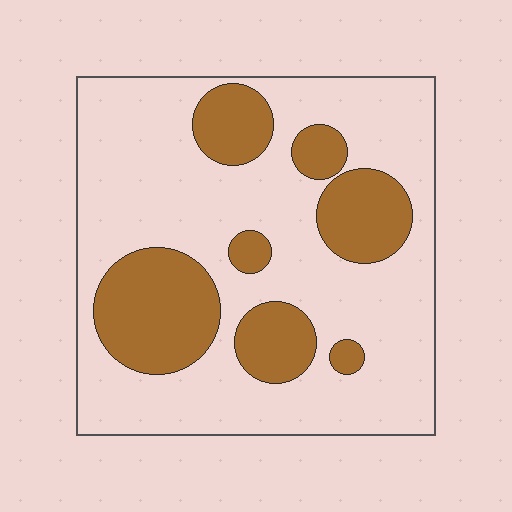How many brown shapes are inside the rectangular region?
7.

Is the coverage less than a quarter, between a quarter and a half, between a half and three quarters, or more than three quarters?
Between a quarter and a half.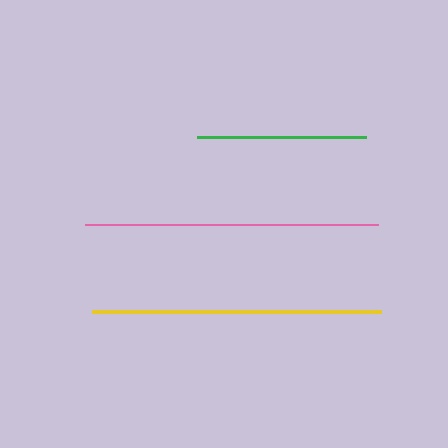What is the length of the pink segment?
The pink segment is approximately 293 pixels long.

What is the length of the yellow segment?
The yellow segment is approximately 289 pixels long.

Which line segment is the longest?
The pink line is the longest at approximately 293 pixels.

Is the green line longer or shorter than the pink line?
The pink line is longer than the green line.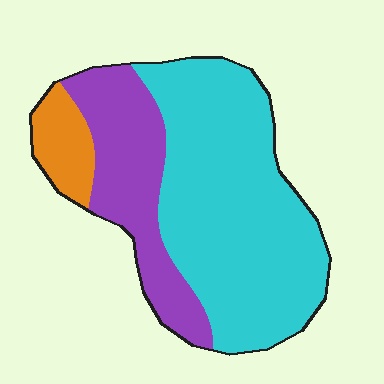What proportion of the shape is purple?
Purple takes up about one quarter (1/4) of the shape.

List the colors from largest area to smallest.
From largest to smallest: cyan, purple, orange.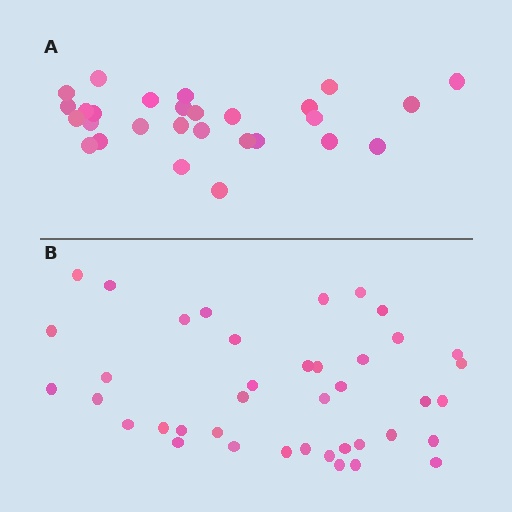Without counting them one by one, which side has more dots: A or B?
Region B (the bottom region) has more dots.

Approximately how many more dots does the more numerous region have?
Region B has roughly 12 or so more dots than region A.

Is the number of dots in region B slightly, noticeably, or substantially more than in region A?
Region B has noticeably more, but not dramatically so. The ratio is roughly 1.4 to 1.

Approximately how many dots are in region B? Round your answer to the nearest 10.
About 40 dots.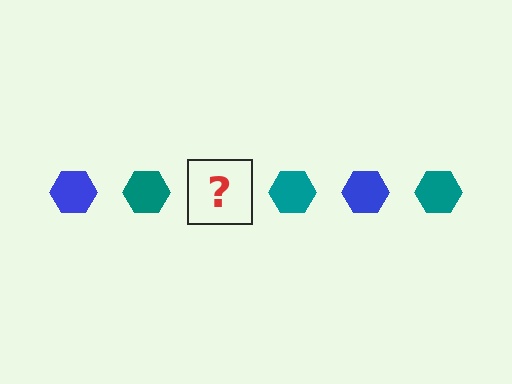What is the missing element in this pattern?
The missing element is a blue hexagon.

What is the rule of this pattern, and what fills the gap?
The rule is that the pattern cycles through blue, teal hexagons. The gap should be filled with a blue hexagon.